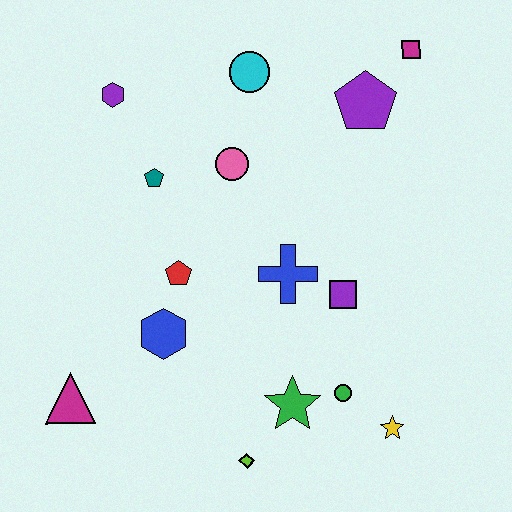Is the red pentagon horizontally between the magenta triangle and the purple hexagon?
No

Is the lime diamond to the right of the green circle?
No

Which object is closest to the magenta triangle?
The blue hexagon is closest to the magenta triangle.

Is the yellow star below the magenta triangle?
Yes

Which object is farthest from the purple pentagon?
The magenta triangle is farthest from the purple pentagon.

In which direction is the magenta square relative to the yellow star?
The magenta square is above the yellow star.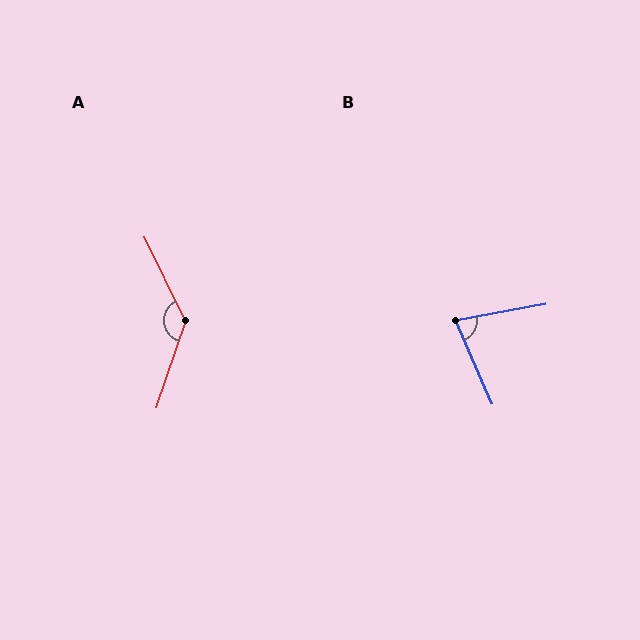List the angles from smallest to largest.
B (77°), A (135°).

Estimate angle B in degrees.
Approximately 77 degrees.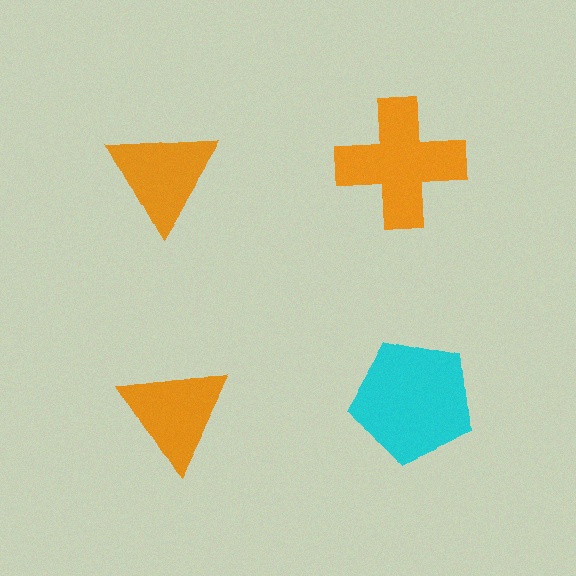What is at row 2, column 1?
An orange triangle.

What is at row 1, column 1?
An orange triangle.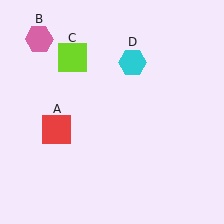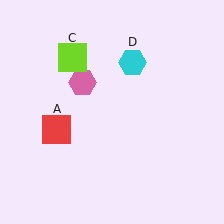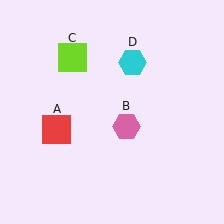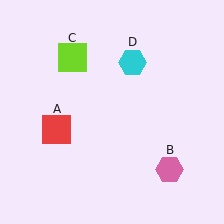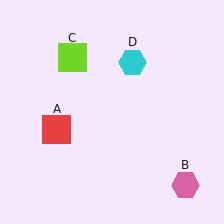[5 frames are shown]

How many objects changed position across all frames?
1 object changed position: pink hexagon (object B).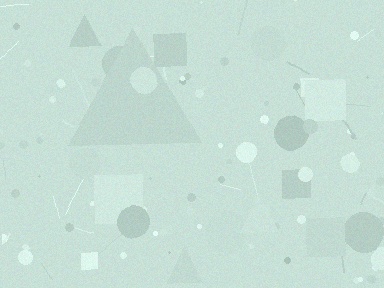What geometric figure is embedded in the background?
A triangle is embedded in the background.